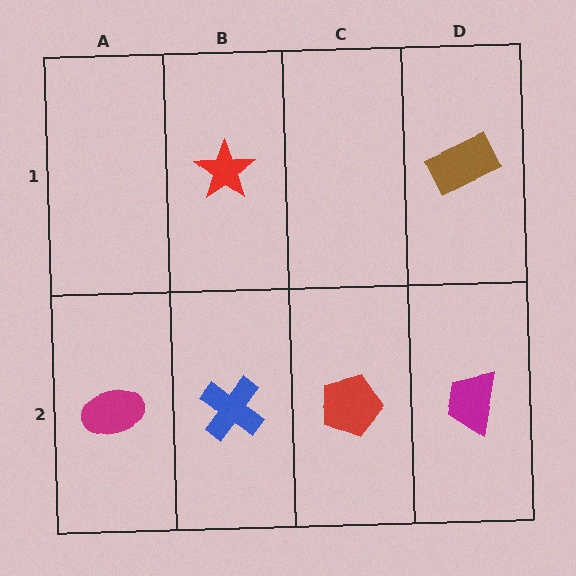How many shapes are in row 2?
4 shapes.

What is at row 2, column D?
A magenta trapezoid.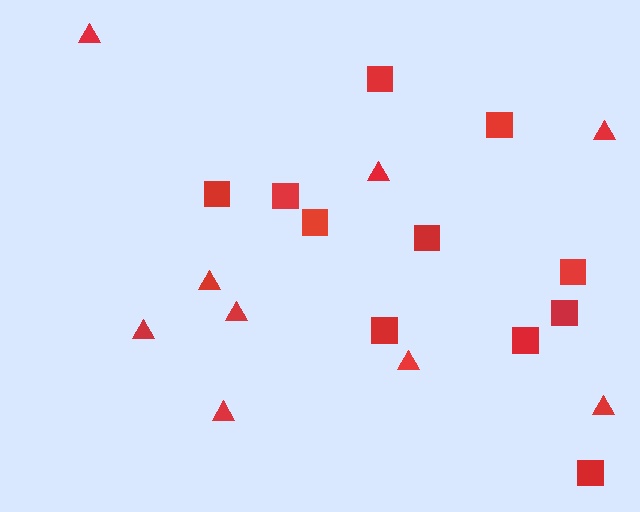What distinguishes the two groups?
There are 2 groups: one group of triangles (9) and one group of squares (11).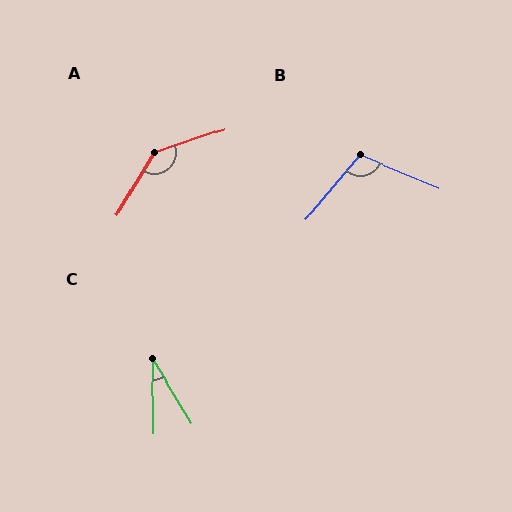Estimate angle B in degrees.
Approximately 107 degrees.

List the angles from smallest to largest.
C (30°), B (107°), A (139°).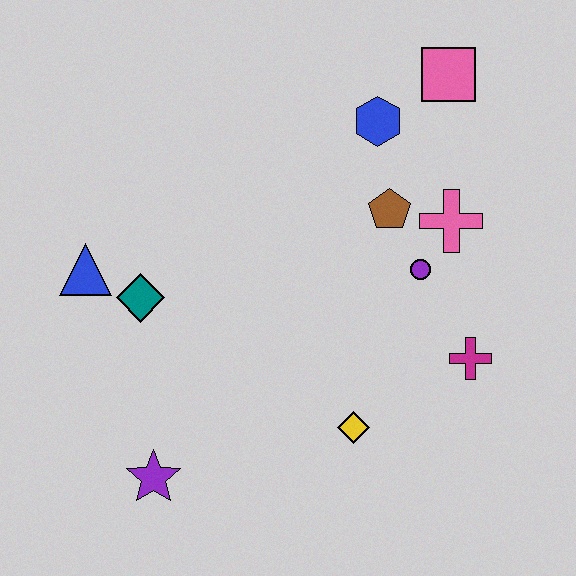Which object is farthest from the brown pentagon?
The purple star is farthest from the brown pentagon.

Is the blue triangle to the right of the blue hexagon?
No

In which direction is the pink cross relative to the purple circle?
The pink cross is above the purple circle.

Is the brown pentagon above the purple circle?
Yes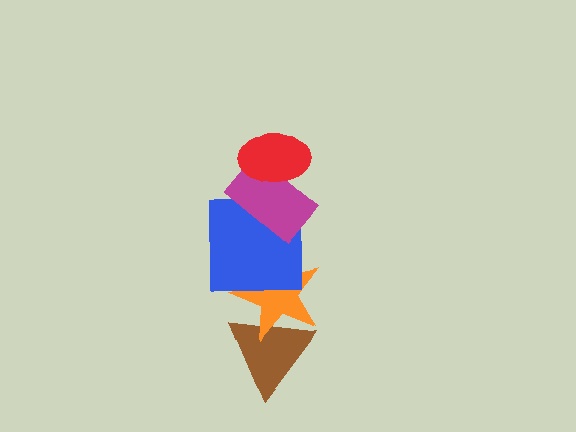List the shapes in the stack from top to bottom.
From top to bottom: the red ellipse, the magenta rectangle, the blue square, the orange star, the brown triangle.